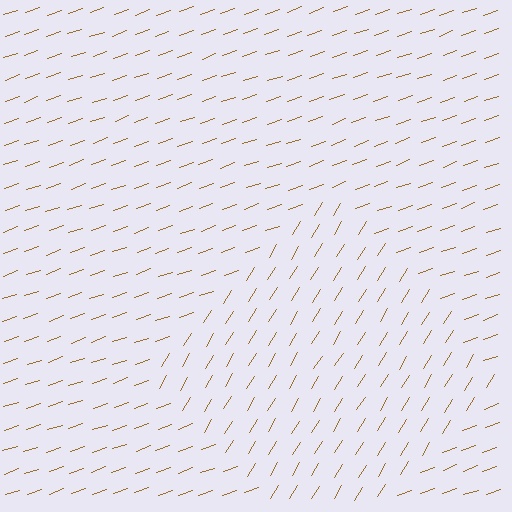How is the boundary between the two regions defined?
The boundary is defined purely by a change in line orientation (approximately 39 degrees difference). All lines are the same color and thickness.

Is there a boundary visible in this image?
Yes, there is a texture boundary formed by a change in line orientation.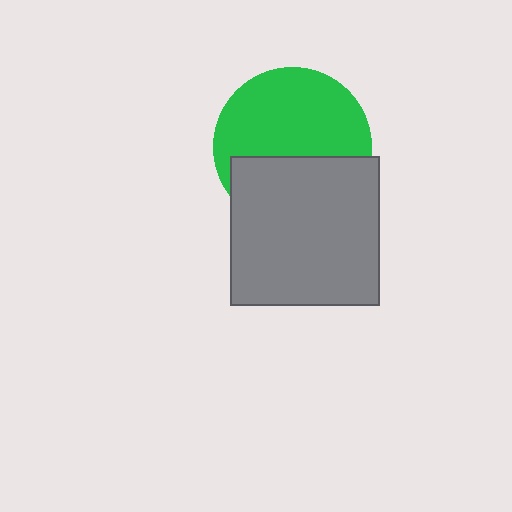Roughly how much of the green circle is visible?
About half of it is visible (roughly 59%).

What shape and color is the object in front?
The object in front is a gray rectangle.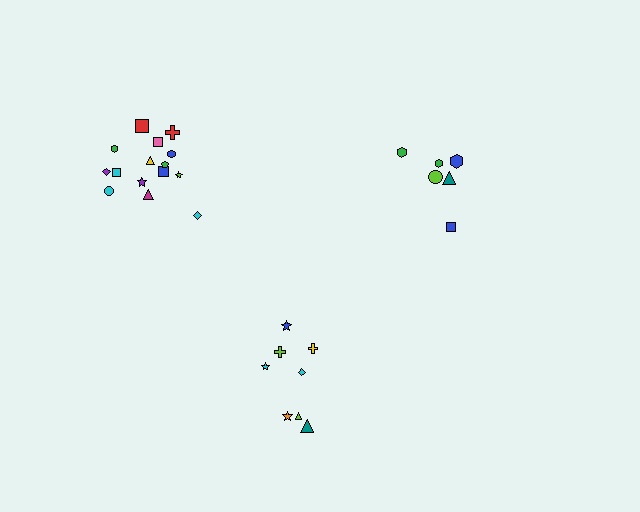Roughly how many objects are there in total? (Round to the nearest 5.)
Roughly 30 objects in total.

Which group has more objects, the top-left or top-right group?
The top-left group.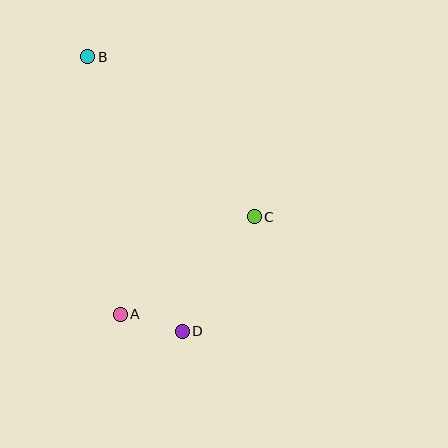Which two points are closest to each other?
Points A and D are closest to each other.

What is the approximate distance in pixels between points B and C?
The distance between B and C is approximately 231 pixels.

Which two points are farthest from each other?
Points B and D are farthest from each other.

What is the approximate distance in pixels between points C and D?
The distance between C and D is approximately 135 pixels.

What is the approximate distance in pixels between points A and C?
The distance between A and C is approximately 166 pixels.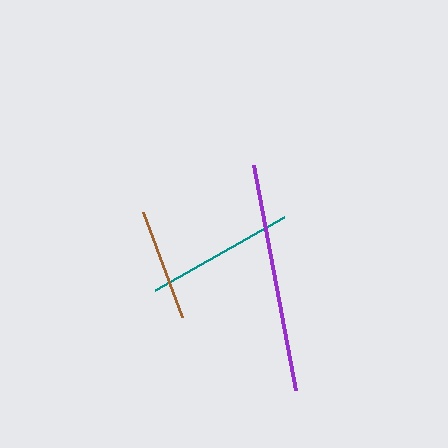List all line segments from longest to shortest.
From longest to shortest: purple, teal, brown.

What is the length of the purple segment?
The purple segment is approximately 230 pixels long.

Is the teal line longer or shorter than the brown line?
The teal line is longer than the brown line.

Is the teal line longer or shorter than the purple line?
The purple line is longer than the teal line.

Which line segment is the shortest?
The brown line is the shortest at approximately 112 pixels.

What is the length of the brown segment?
The brown segment is approximately 112 pixels long.